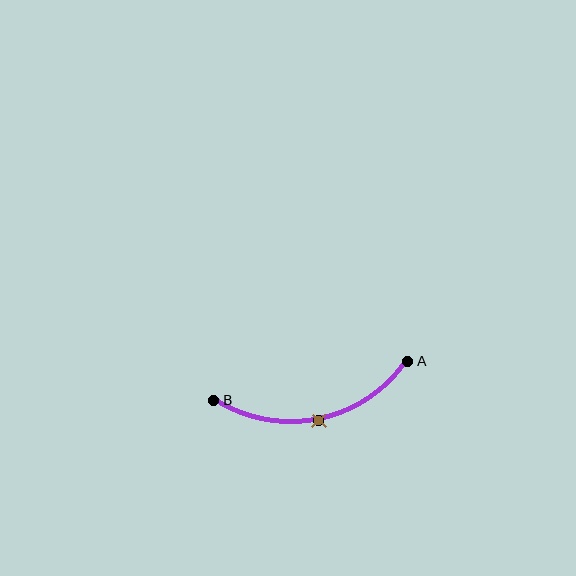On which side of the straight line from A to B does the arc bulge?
The arc bulges below the straight line connecting A and B.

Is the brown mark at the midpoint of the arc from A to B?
Yes. The brown mark lies on the arc at equal arc-length from both A and B — it is the arc midpoint.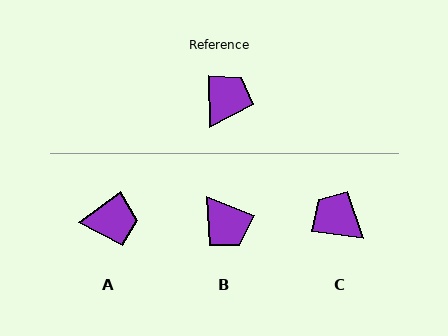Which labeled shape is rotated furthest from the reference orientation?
B, about 113 degrees away.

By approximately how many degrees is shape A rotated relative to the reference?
Approximately 55 degrees clockwise.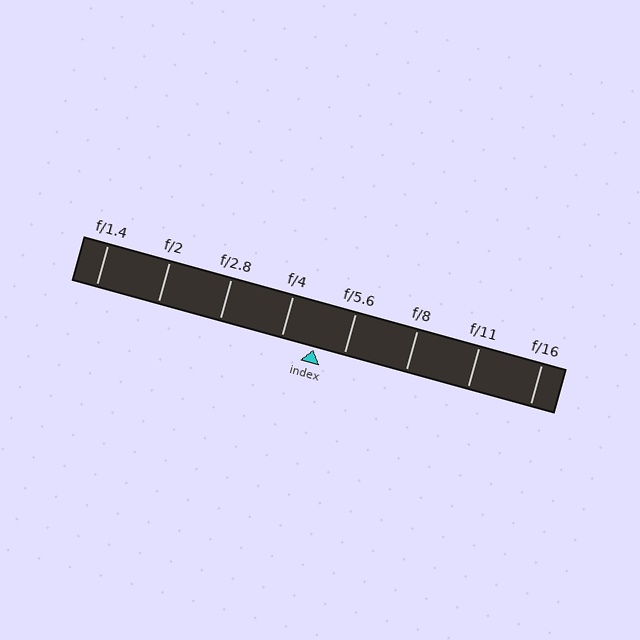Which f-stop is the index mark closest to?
The index mark is closest to f/5.6.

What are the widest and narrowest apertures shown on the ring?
The widest aperture shown is f/1.4 and the narrowest is f/16.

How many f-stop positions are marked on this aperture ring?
There are 8 f-stop positions marked.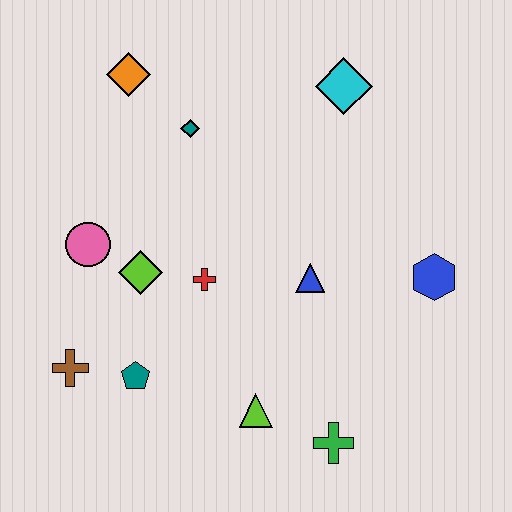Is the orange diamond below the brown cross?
No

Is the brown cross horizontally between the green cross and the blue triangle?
No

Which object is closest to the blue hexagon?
The blue triangle is closest to the blue hexagon.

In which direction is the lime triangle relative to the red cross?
The lime triangle is below the red cross.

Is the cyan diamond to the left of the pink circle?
No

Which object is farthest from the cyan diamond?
The brown cross is farthest from the cyan diamond.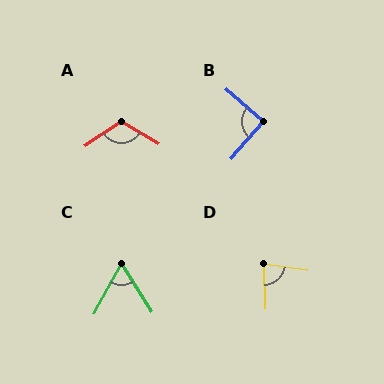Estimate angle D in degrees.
Approximately 79 degrees.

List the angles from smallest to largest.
C (61°), D (79°), B (91°), A (115°).